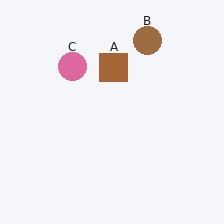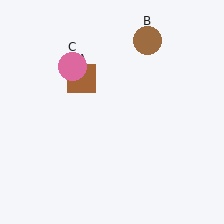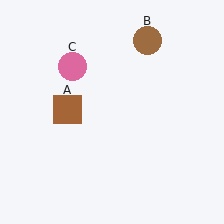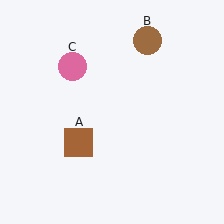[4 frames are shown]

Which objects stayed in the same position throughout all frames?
Brown circle (object B) and pink circle (object C) remained stationary.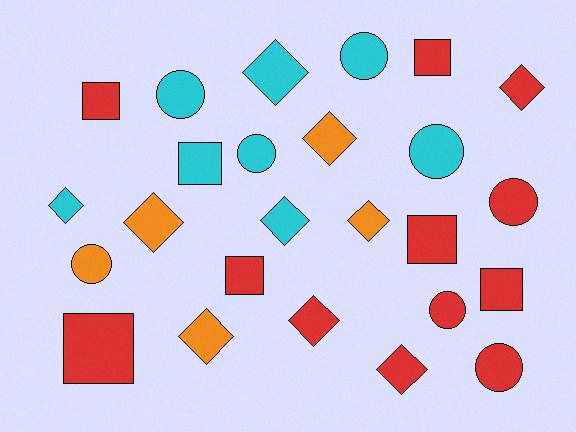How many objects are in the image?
There are 25 objects.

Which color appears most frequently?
Red, with 12 objects.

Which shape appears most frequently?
Diamond, with 10 objects.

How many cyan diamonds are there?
There are 3 cyan diamonds.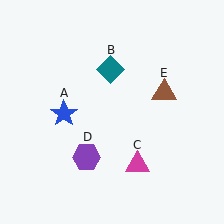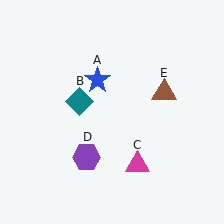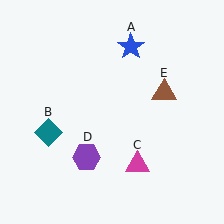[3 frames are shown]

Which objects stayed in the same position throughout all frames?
Magenta triangle (object C) and purple hexagon (object D) and brown triangle (object E) remained stationary.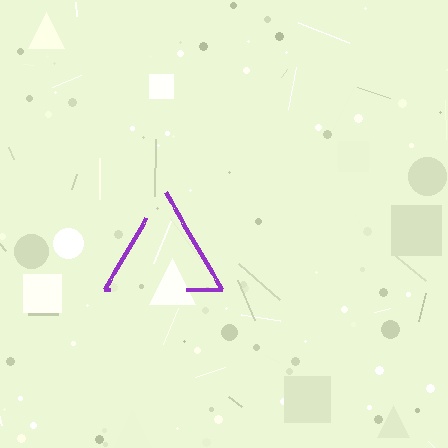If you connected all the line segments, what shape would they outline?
They would outline a triangle.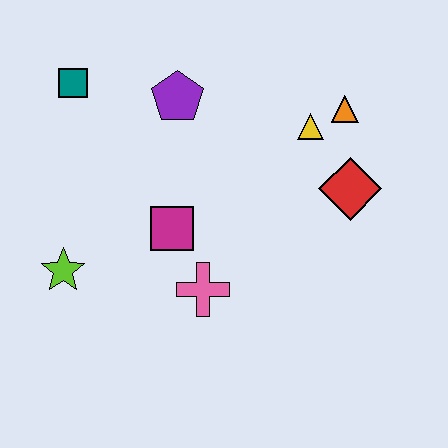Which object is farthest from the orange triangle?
The lime star is farthest from the orange triangle.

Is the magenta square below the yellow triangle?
Yes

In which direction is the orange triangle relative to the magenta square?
The orange triangle is to the right of the magenta square.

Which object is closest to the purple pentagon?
The teal square is closest to the purple pentagon.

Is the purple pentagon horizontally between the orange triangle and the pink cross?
No